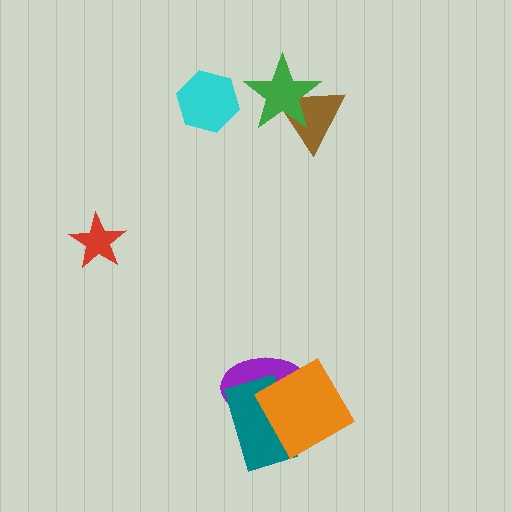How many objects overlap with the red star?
0 objects overlap with the red star.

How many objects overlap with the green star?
1 object overlaps with the green star.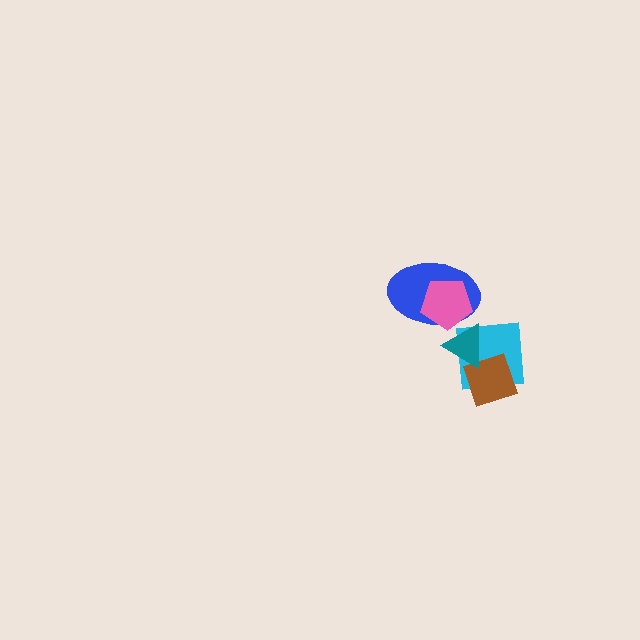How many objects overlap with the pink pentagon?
2 objects overlap with the pink pentagon.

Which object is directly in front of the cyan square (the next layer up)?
The brown diamond is directly in front of the cyan square.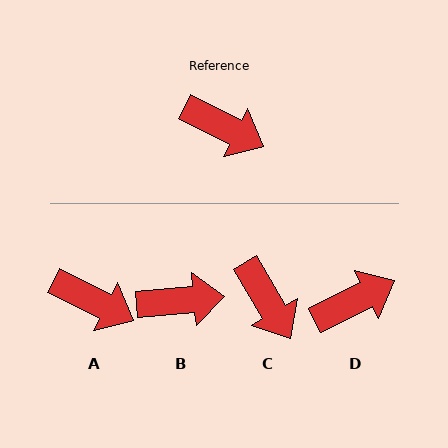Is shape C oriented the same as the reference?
No, it is off by about 33 degrees.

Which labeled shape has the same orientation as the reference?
A.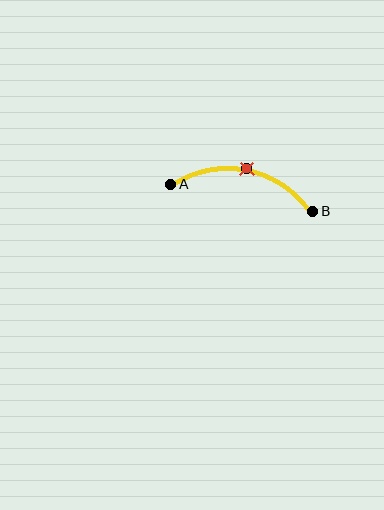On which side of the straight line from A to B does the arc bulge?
The arc bulges above the straight line connecting A and B.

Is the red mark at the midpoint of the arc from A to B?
Yes. The red mark lies on the arc at equal arc-length from both A and B — it is the arc midpoint.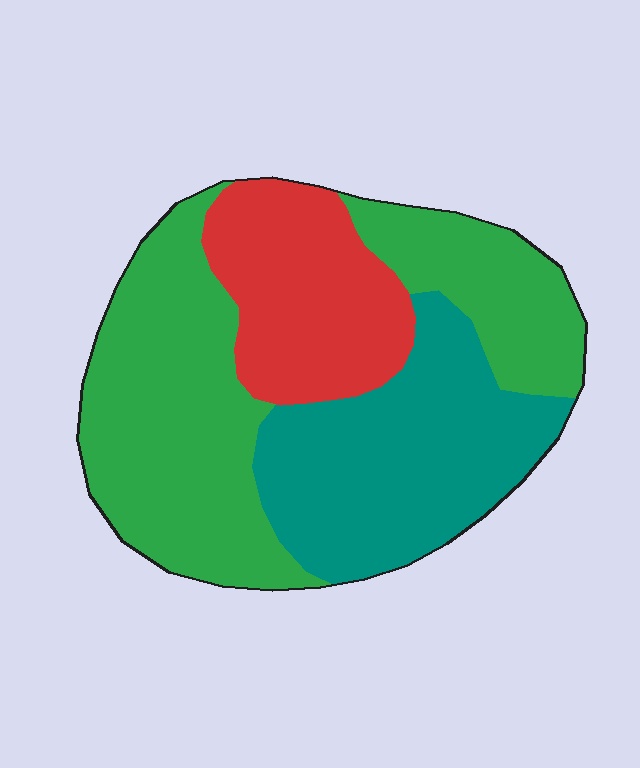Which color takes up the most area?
Green, at roughly 50%.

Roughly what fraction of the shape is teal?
Teal covers 31% of the shape.